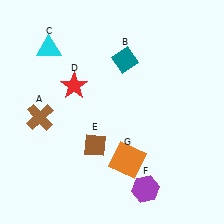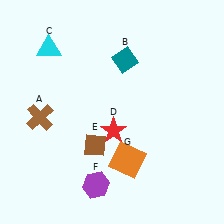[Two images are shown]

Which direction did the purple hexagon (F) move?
The purple hexagon (F) moved left.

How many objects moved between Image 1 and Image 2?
2 objects moved between the two images.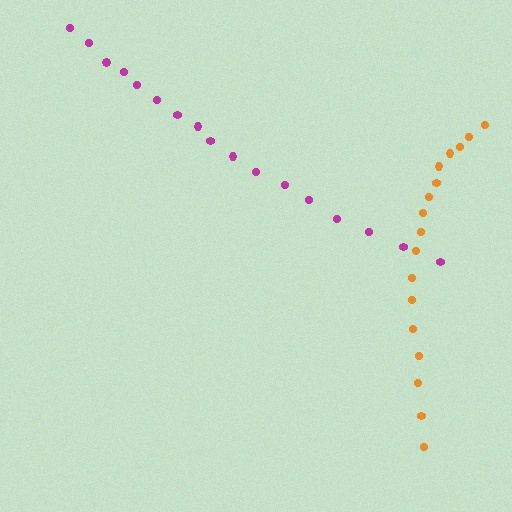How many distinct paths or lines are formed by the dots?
There are 2 distinct paths.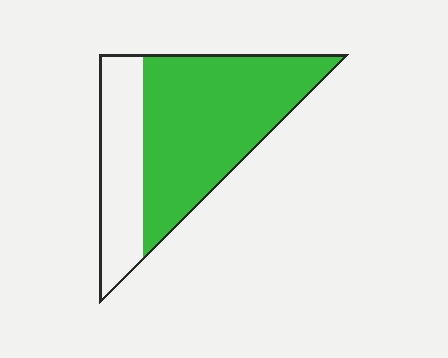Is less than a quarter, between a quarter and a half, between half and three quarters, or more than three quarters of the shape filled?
Between half and three quarters.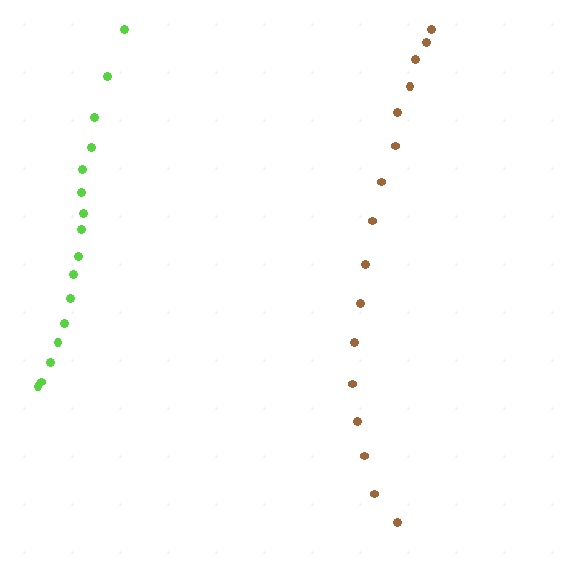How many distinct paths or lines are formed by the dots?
There are 2 distinct paths.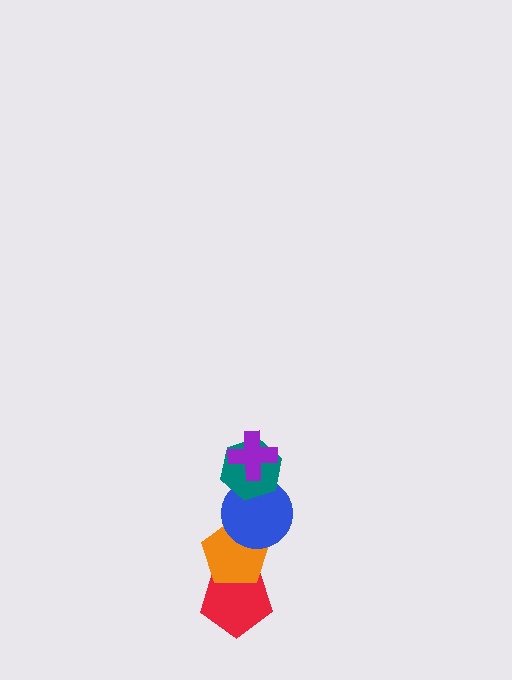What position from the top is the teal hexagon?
The teal hexagon is 2nd from the top.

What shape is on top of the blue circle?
The teal hexagon is on top of the blue circle.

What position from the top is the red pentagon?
The red pentagon is 5th from the top.